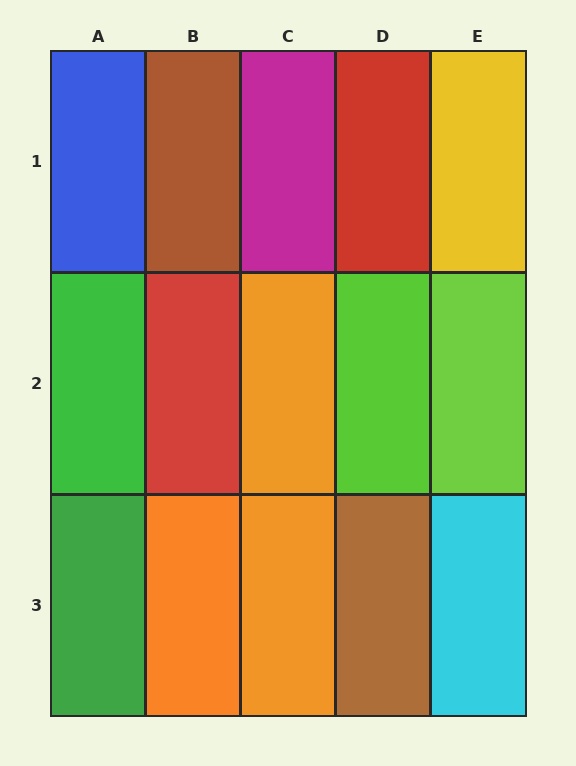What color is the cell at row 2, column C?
Orange.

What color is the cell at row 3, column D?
Brown.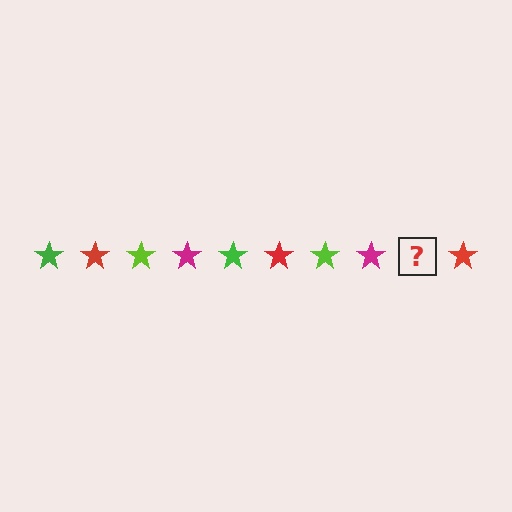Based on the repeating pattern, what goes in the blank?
The blank should be a green star.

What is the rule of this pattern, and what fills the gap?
The rule is that the pattern cycles through green, red, lime, magenta stars. The gap should be filled with a green star.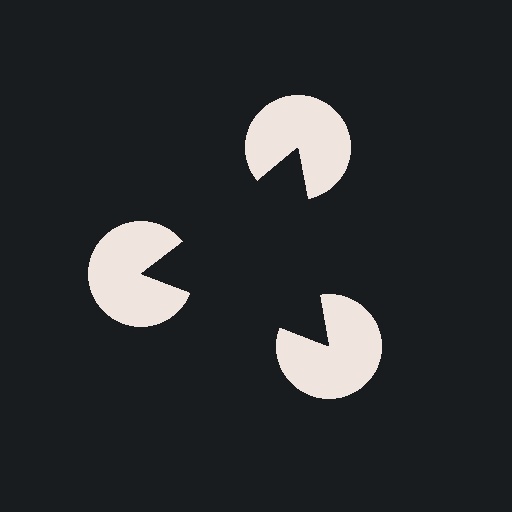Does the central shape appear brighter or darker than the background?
It typically appears slightly darker than the background, even though no actual brightness change is drawn.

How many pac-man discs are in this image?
There are 3 — one at each vertex of the illusory triangle.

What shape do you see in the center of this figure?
An illusory triangle — its edges are inferred from the aligned wedge cuts in the pac-man discs, not physically drawn.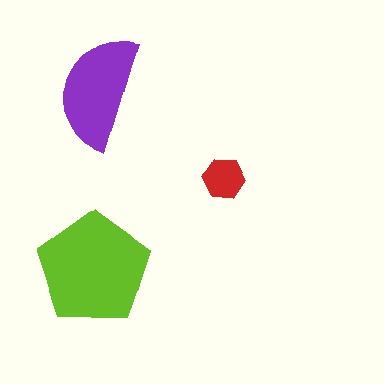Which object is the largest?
The lime pentagon.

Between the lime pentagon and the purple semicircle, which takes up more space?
The lime pentagon.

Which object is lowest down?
The lime pentagon is bottommost.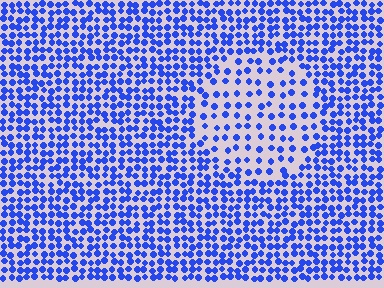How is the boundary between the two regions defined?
The boundary is defined by a change in element density (approximately 2.0x ratio). All elements are the same color, size, and shape.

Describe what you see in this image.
The image contains small blue elements arranged at two different densities. A circle-shaped region is visible where the elements are less densely packed than the surrounding area.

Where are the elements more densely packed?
The elements are more densely packed outside the circle boundary.